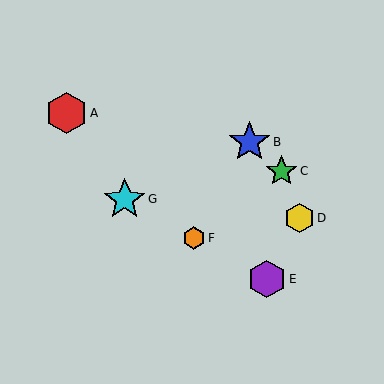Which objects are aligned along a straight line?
Objects E, F, G are aligned along a straight line.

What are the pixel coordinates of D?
Object D is at (299, 218).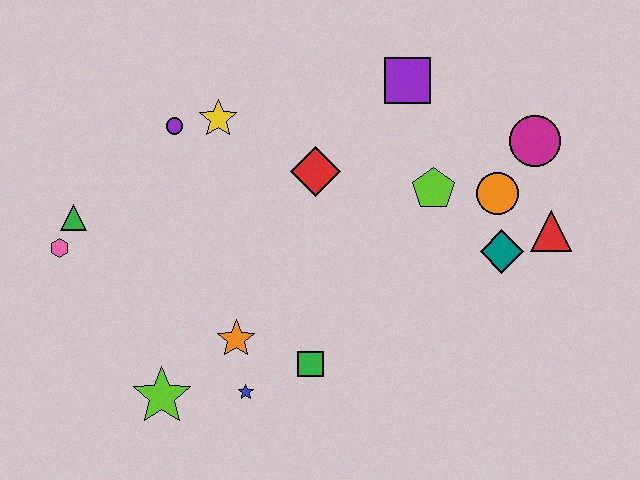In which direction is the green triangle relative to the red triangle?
The green triangle is to the left of the red triangle.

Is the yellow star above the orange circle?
Yes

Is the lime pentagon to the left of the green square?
No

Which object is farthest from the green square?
The magenta circle is farthest from the green square.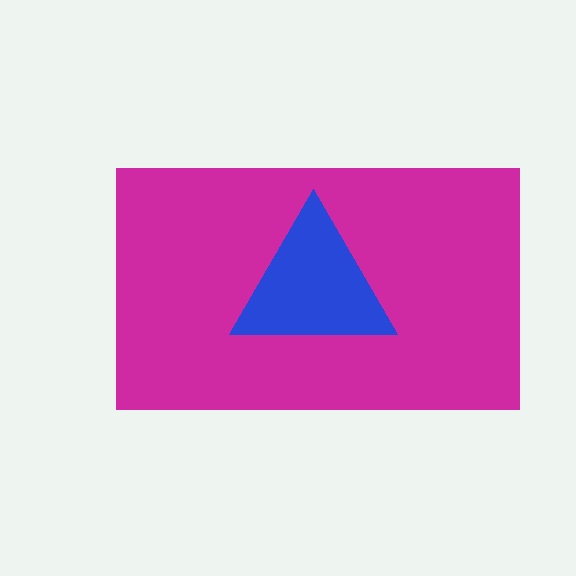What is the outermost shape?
The magenta rectangle.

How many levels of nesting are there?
2.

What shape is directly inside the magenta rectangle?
The blue triangle.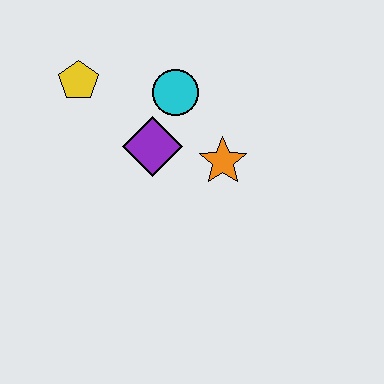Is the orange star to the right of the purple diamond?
Yes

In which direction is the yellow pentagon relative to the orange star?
The yellow pentagon is to the left of the orange star.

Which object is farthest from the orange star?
The yellow pentagon is farthest from the orange star.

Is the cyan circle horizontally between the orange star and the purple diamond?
Yes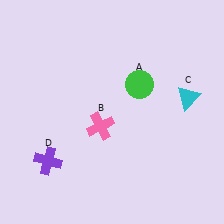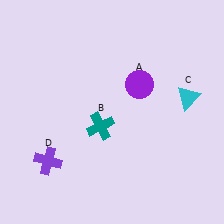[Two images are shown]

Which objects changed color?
A changed from green to purple. B changed from pink to teal.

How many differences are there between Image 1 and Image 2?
There are 2 differences between the two images.